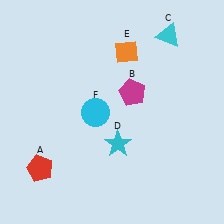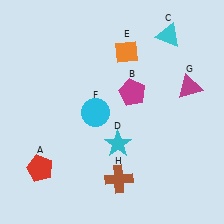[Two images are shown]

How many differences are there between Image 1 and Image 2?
There are 2 differences between the two images.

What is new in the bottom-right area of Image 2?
A brown cross (H) was added in the bottom-right area of Image 2.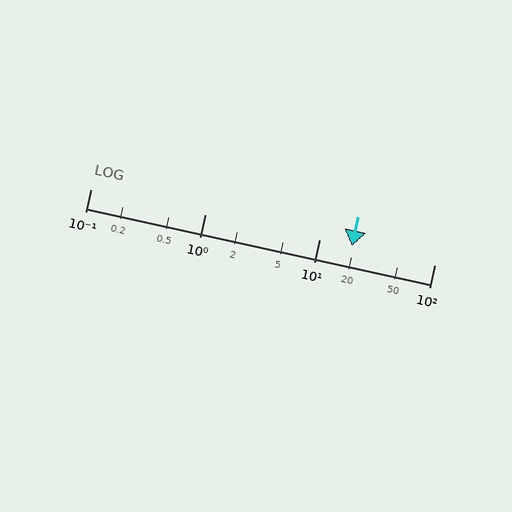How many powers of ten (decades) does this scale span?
The scale spans 3 decades, from 0.1 to 100.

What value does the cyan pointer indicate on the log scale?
The pointer indicates approximately 19.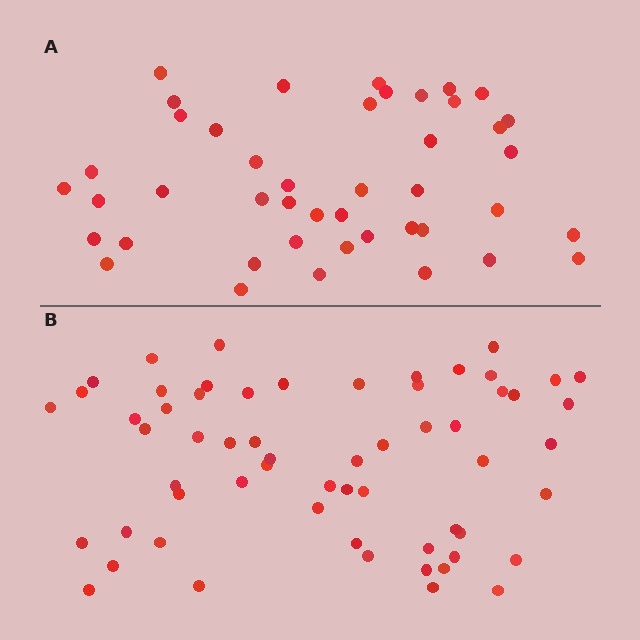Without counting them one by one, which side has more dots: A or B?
Region B (the bottom region) has more dots.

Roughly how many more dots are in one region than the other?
Region B has approximately 15 more dots than region A.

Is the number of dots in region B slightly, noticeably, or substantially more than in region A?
Region B has noticeably more, but not dramatically so. The ratio is roughly 1.4 to 1.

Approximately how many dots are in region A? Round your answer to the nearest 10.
About 40 dots. (The exact count is 44, which rounds to 40.)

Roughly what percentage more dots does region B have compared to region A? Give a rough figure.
About 35% more.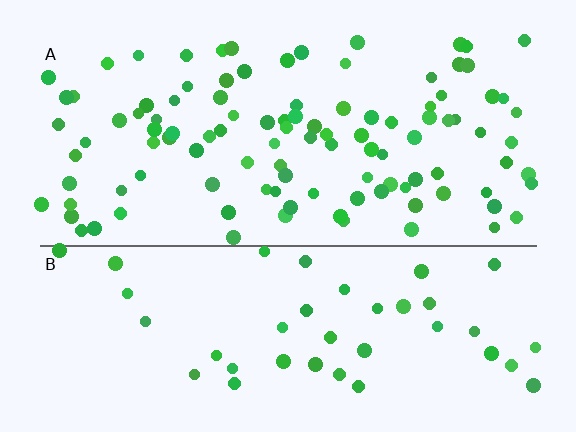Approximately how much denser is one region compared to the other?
Approximately 2.5× — region A over region B.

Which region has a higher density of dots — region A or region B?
A (the top).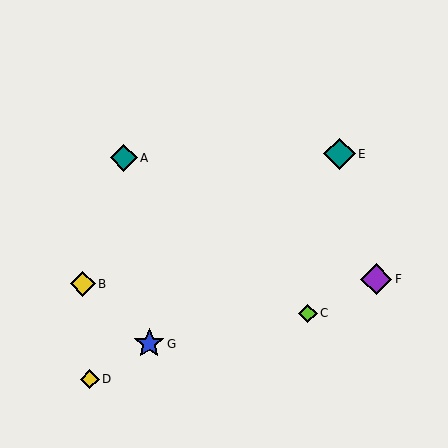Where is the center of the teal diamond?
The center of the teal diamond is at (124, 158).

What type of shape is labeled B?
Shape B is a yellow diamond.